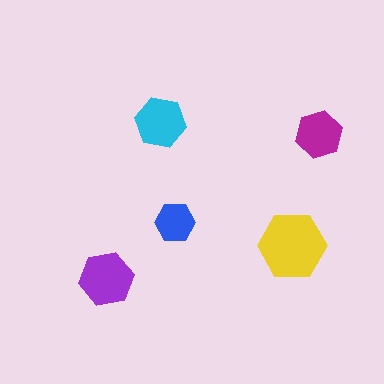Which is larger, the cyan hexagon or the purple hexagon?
The purple one.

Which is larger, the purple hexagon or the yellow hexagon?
The yellow one.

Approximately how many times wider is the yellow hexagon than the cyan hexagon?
About 1.5 times wider.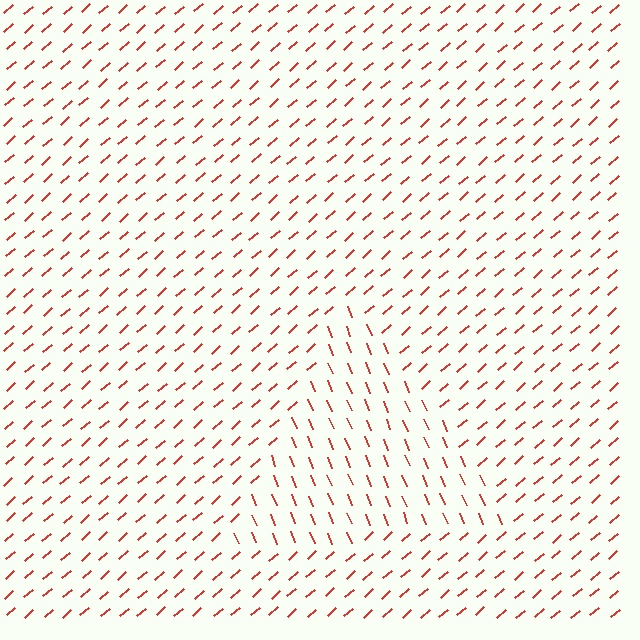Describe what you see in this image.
The image is filled with small red line segments. A triangle region in the image has lines oriented differently from the surrounding lines, creating a visible texture boundary.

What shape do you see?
I see a triangle.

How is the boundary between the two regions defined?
The boundary is defined purely by a change in line orientation (approximately 71 degrees difference). All lines are the same color and thickness.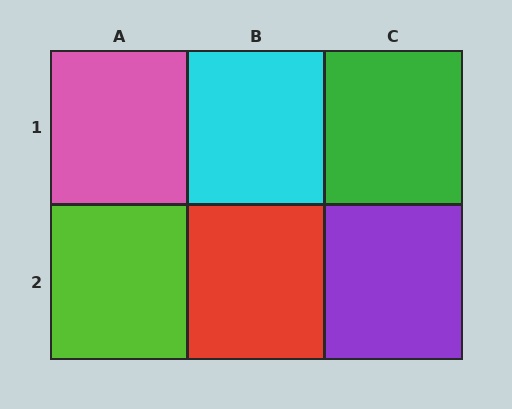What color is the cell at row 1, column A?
Pink.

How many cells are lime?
1 cell is lime.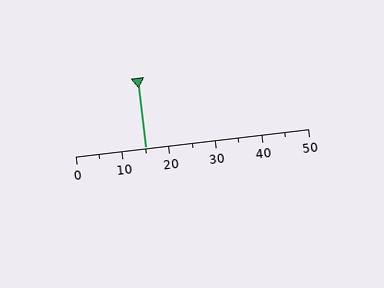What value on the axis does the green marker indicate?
The marker indicates approximately 15.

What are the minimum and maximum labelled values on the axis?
The axis runs from 0 to 50.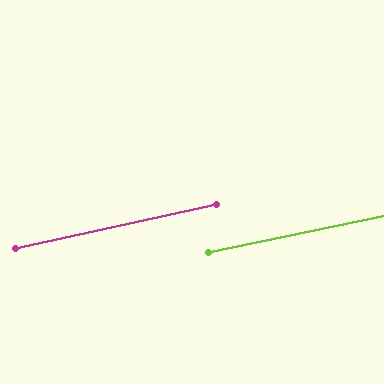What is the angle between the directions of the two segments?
Approximately 1 degree.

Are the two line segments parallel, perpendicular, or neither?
Parallel — their directions differ by only 0.7°.